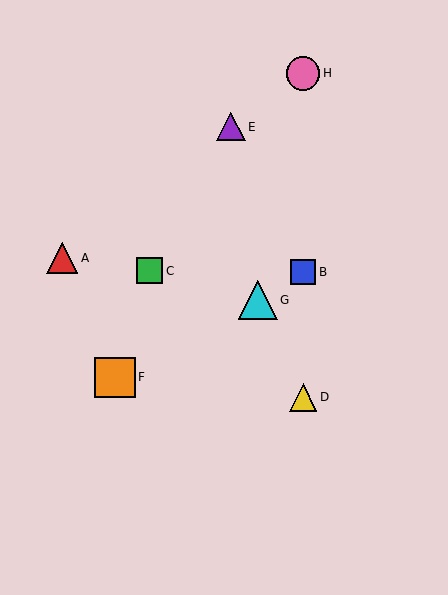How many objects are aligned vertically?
3 objects (B, D, H) are aligned vertically.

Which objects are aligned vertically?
Objects B, D, H are aligned vertically.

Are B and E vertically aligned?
No, B is at x≈303 and E is at x≈231.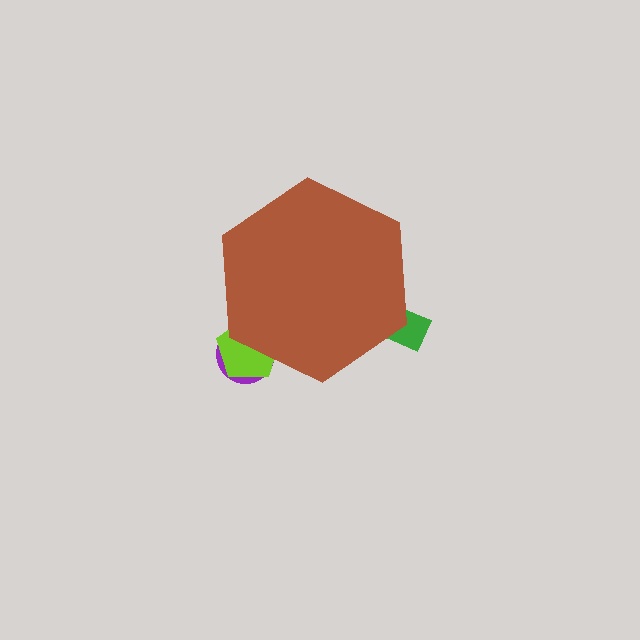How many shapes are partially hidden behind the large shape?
3 shapes are partially hidden.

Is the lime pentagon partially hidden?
Yes, the lime pentagon is partially hidden behind the brown hexagon.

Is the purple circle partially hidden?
Yes, the purple circle is partially hidden behind the brown hexagon.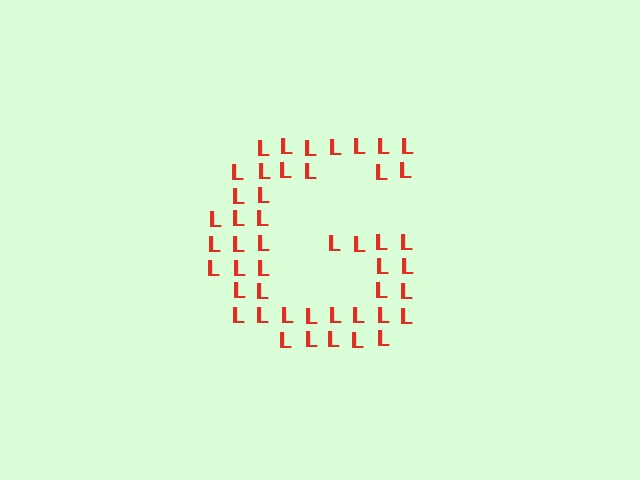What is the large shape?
The large shape is the letter G.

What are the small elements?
The small elements are letter L's.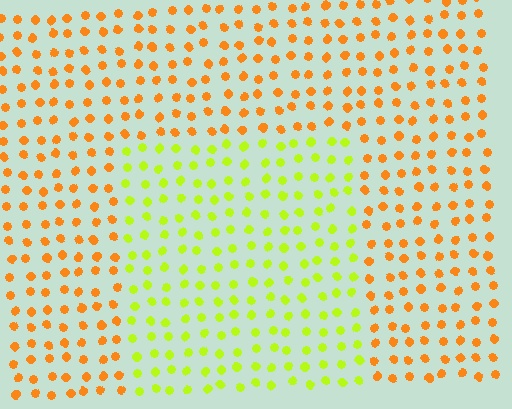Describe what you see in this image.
The image is filled with small orange elements in a uniform arrangement. A rectangle-shaped region is visible where the elements are tinted to a slightly different hue, forming a subtle color boundary.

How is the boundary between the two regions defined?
The boundary is defined purely by a slight shift in hue (about 49 degrees). Spacing, size, and orientation are identical on both sides.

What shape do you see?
I see a rectangle.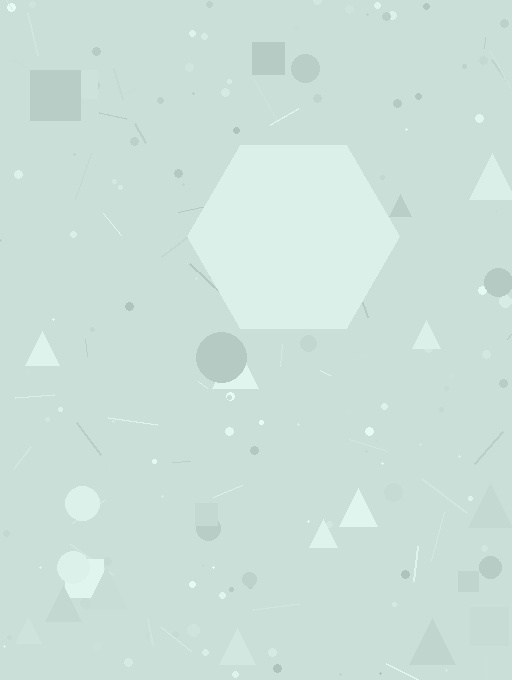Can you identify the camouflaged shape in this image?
The camouflaged shape is a hexagon.